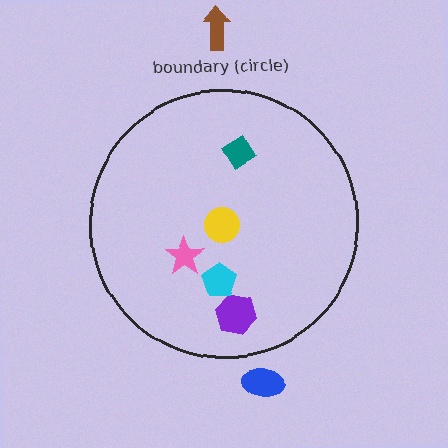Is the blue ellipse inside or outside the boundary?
Outside.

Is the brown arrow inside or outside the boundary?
Outside.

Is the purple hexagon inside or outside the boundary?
Inside.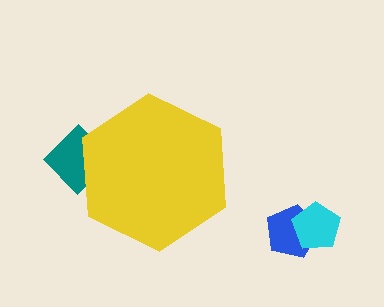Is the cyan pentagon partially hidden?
No, the cyan pentagon is fully visible.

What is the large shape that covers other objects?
A yellow hexagon.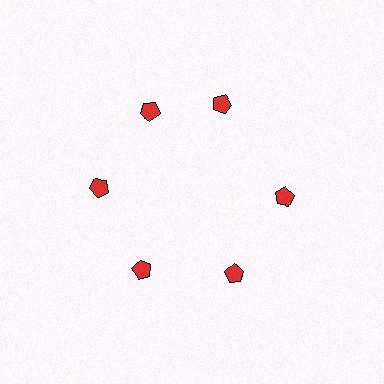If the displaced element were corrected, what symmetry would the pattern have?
It would have 6-fold rotational symmetry — the pattern would map onto itself every 60 degrees.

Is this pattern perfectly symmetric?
No. The 6 red pentagons are arranged in a ring, but one element near the 1 o'clock position is rotated out of alignment along the ring, breaking the 6-fold rotational symmetry.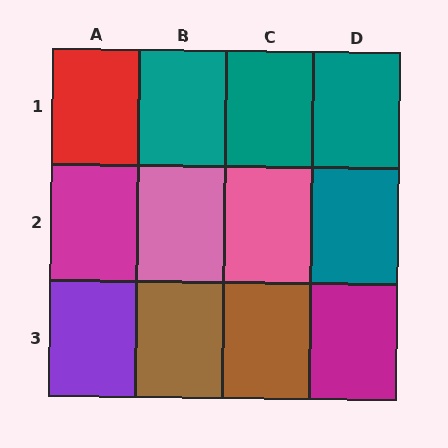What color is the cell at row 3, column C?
Brown.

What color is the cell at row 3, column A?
Purple.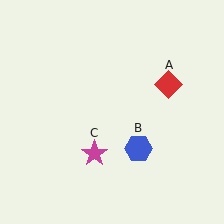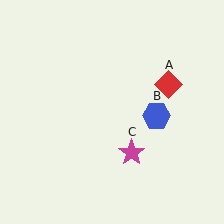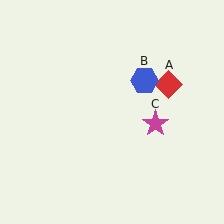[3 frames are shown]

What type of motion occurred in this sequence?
The blue hexagon (object B), magenta star (object C) rotated counterclockwise around the center of the scene.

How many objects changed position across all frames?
2 objects changed position: blue hexagon (object B), magenta star (object C).